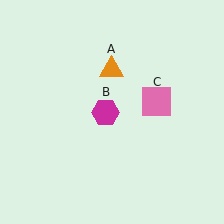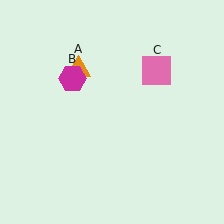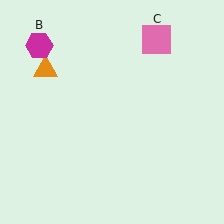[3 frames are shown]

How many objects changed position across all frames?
3 objects changed position: orange triangle (object A), magenta hexagon (object B), pink square (object C).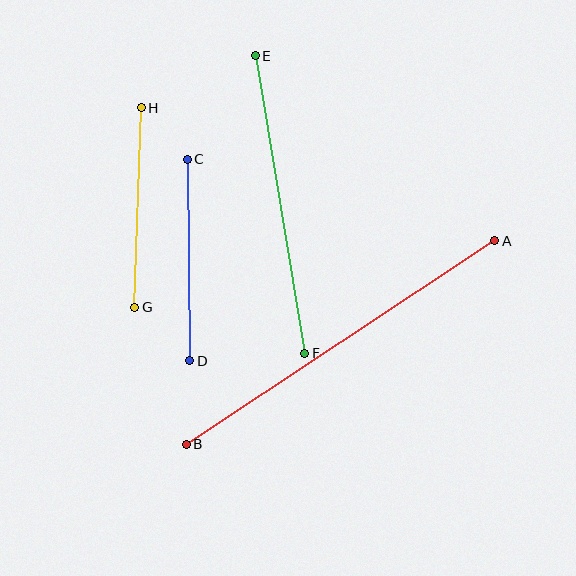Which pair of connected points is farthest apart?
Points A and B are farthest apart.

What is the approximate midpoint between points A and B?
The midpoint is at approximately (340, 342) pixels.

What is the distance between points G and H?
The distance is approximately 200 pixels.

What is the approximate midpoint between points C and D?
The midpoint is at approximately (189, 260) pixels.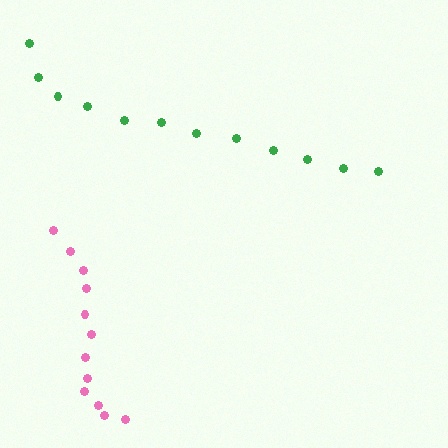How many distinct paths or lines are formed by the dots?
There are 2 distinct paths.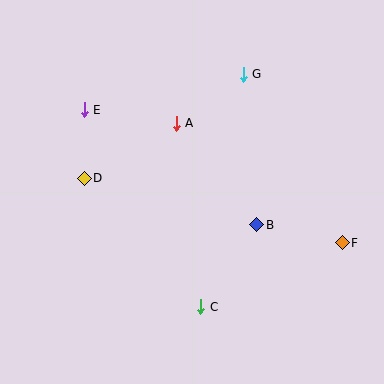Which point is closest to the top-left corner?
Point E is closest to the top-left corner.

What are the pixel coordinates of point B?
Point B is at (257, 225).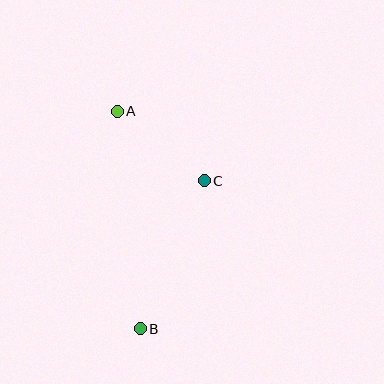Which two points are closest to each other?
Points A and C are closest to each other.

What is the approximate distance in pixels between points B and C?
The distance between B and C is approximately 161 pixels.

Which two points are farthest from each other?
Points A and B are farthest from each other.